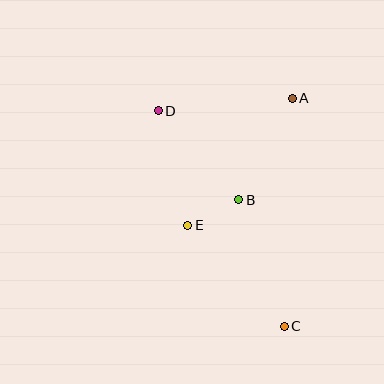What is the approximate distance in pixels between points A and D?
The distance between A and D is approximately 135 pixels.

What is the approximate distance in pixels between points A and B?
The distance between A and B is approximately 115 pixels.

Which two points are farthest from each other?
Points C and D are farthest from each other.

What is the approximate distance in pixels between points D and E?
The distance between D and E is approximately 119 pixels.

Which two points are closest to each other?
Points B and E are closest to each other.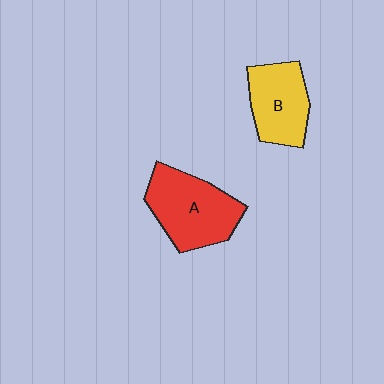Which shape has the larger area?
Shape A (red).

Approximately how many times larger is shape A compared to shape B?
Approximately 1.3 times.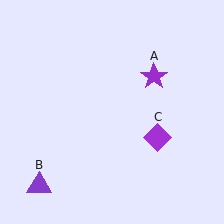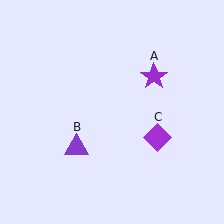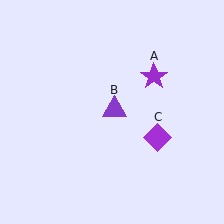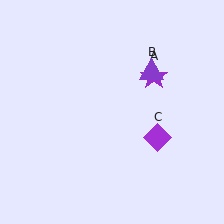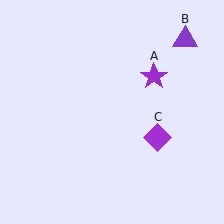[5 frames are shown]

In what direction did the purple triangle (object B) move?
The purple triangle (object B) moved up and to the right.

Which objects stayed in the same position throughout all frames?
Purple star (object A) and purple diamond (object C) remained stationary.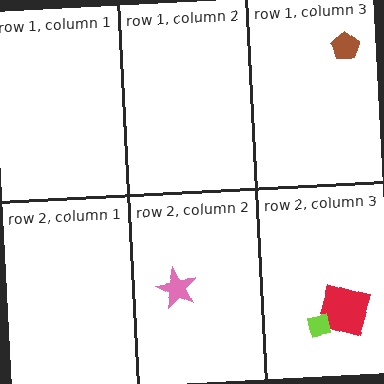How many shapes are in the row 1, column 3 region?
1.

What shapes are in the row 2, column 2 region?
The pink star.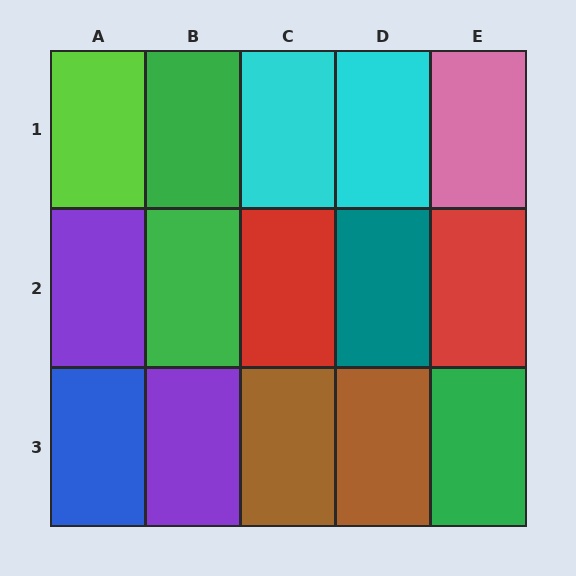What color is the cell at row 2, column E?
Red.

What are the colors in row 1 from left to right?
Lime, green, cyan, cyan, pink.